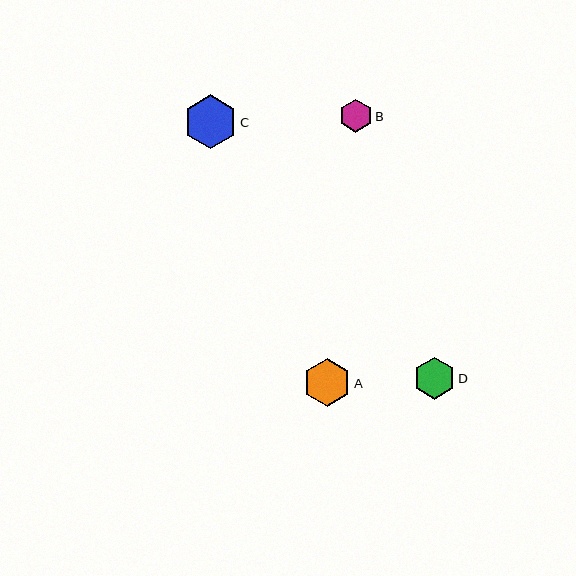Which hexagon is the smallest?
Hexagon B is the smallest with a size of approximately 33 pixels.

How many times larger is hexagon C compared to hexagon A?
Hexagon C is approximately 1.1 times the size of hexagon A.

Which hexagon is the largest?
Hexagon C is the largest with a size of approximately 53 pixels.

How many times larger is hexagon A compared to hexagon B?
Hexagon A is approximately 1.5 times the size of hexagon B.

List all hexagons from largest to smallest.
From largest to smallest: C, A, D, B.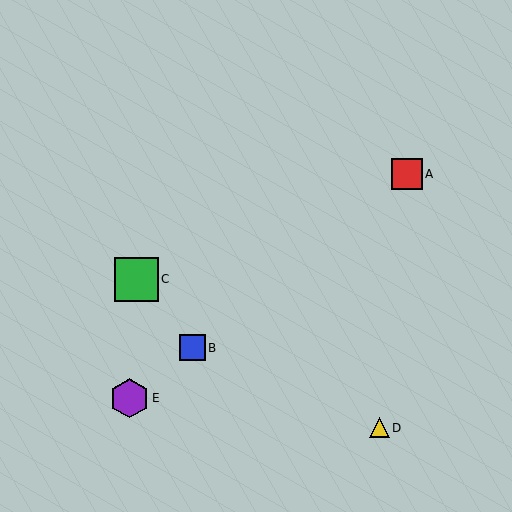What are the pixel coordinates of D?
Object D is at (379, 428).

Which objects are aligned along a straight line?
Objects A, B, E are aligned along a straight line.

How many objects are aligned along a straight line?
3 objects (A, B, E) are aligned along a straight line.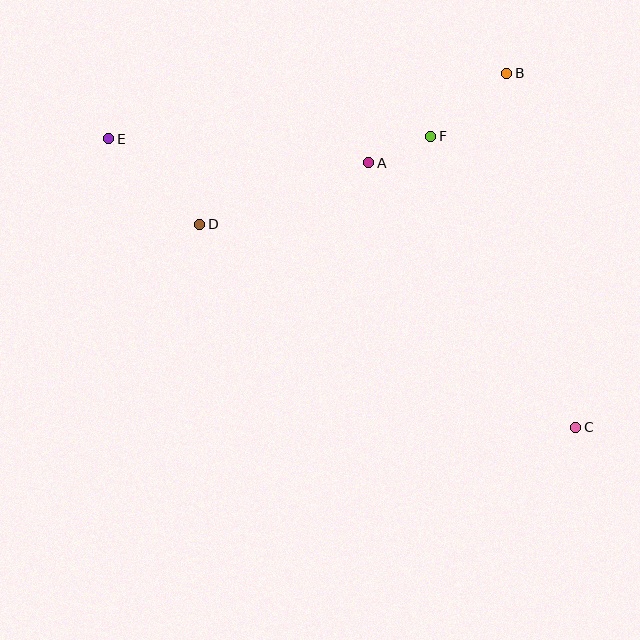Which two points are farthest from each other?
Points C and E are farthest from each other.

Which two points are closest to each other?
Points A and F are closest to each other.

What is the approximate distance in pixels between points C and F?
The distance between C and F is approximately 325 pixels.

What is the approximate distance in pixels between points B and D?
The distance between B and D is approximately 342 pixels.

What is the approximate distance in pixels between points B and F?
The distance between B and F is approximately 98 pixels.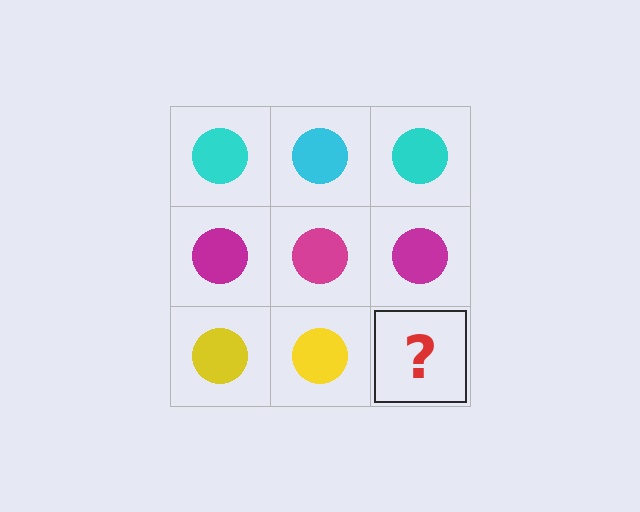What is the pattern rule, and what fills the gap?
The rule is that each row has a consistent color. The gap should be filled with a yellow circle.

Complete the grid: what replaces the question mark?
The question mark should be replaced with a yellow circle.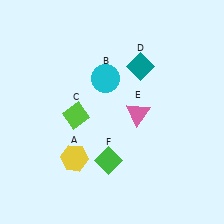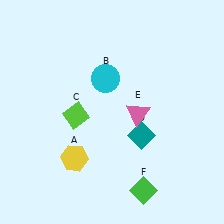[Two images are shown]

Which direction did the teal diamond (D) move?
The teal diamond (D) moved down.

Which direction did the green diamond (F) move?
The green diamond (F) moved right.